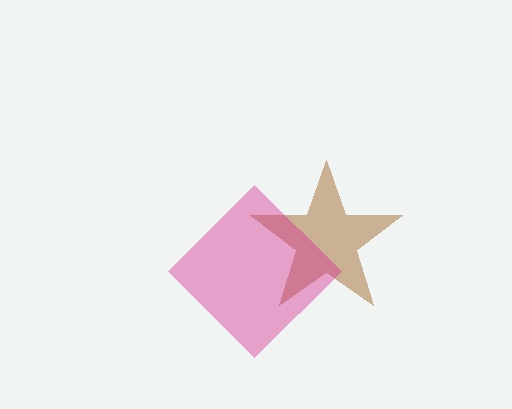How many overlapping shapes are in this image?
There are 2 overlapping shapes in the image.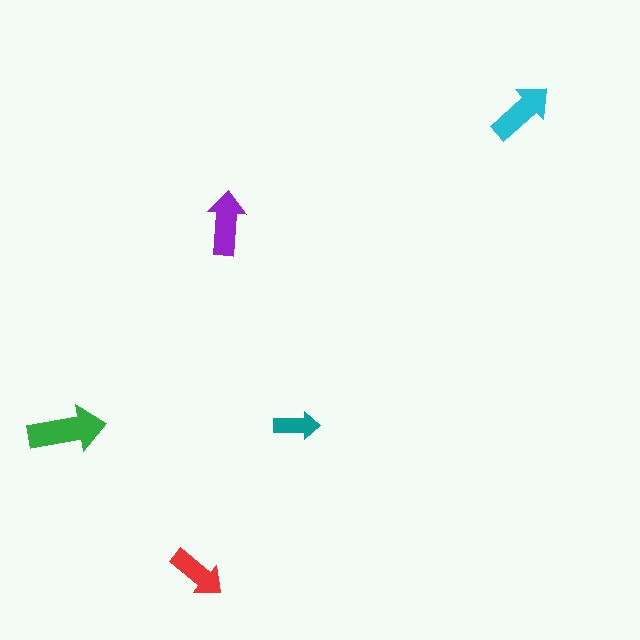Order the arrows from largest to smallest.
the green one, the cyan one, the purple one, the red one, the teal one.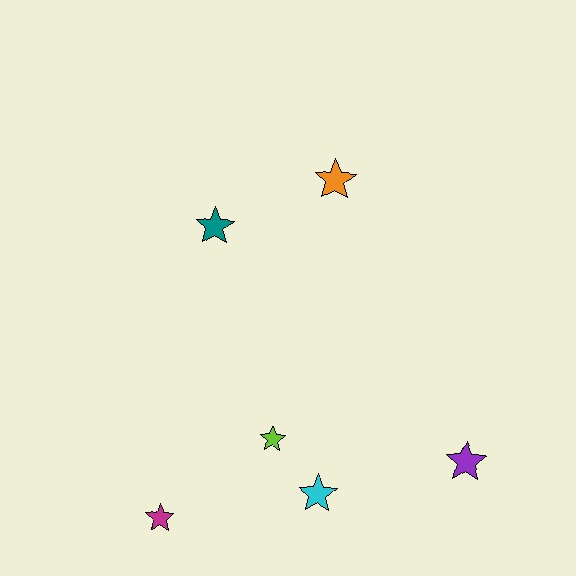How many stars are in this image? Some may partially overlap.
There are 6 stars.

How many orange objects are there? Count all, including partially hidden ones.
There is 1 orange object.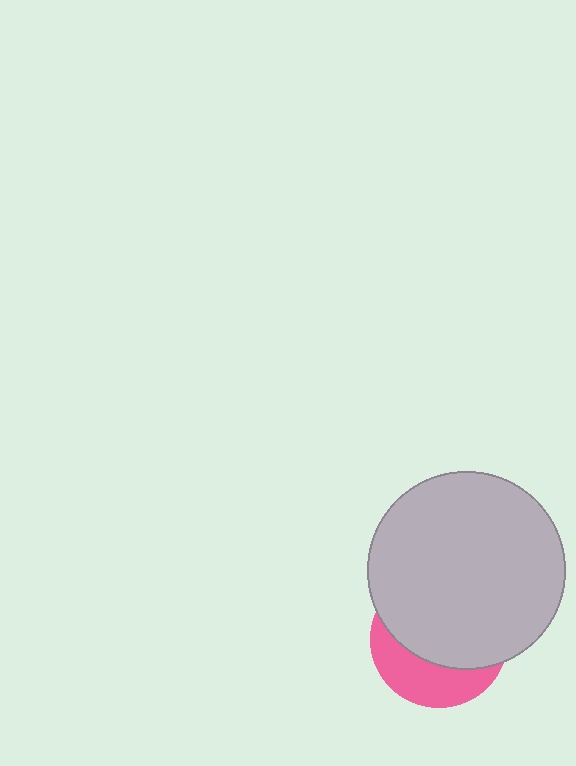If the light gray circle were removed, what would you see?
You would see the complete pink circle.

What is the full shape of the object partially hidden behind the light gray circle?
The partially hidden object is a pink circle.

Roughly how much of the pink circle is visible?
A small part of it is visible (roughly 35%).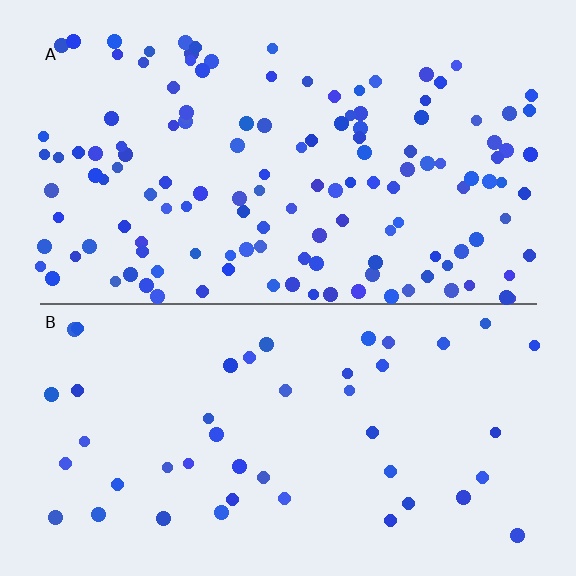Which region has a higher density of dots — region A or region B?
A (the top).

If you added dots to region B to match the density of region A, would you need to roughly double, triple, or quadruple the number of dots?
Approximately triple.